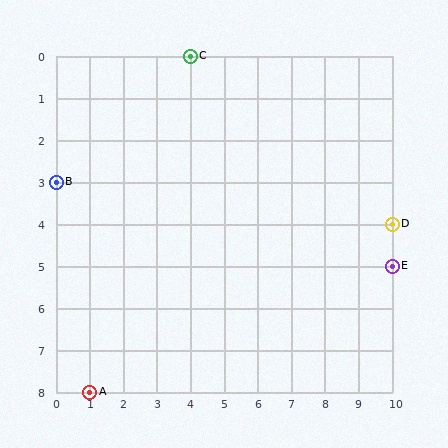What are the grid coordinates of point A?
Point A is at grid coordinates (1, 8).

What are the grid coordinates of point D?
Point D is at grid coordinates (10, 4).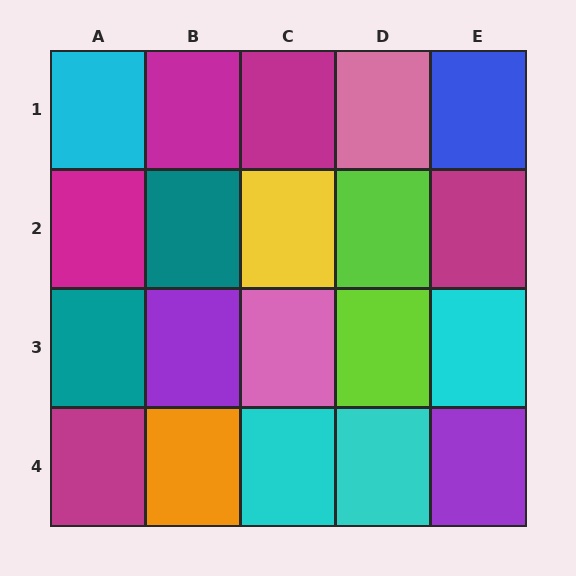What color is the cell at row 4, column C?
Cyan.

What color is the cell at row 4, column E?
Purple.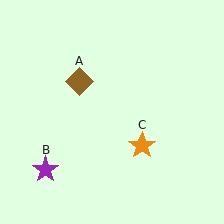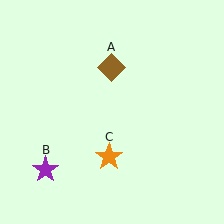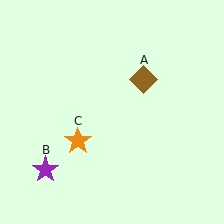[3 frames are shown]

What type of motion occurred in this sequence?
The brown diamond (object A), orange star (object C) rotated clockwise around the center of the scene.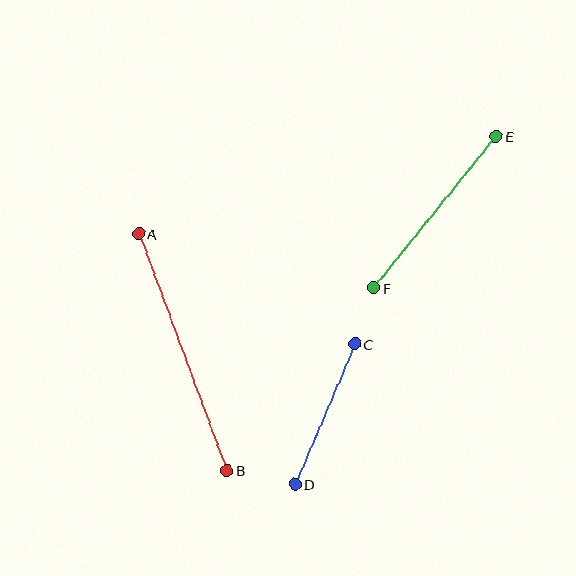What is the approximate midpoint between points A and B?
The midpoint is at approximately (183, 352) pixels.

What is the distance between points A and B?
The distance is approximately 253 pixels.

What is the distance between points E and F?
The distance is approximately 195 pixels.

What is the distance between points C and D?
The distance is approximately 153 pixels.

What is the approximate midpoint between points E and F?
The midpoint is at approximately (435, 212) pixels.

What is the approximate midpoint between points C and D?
The midpoint is at approximately (325, 414) pixels.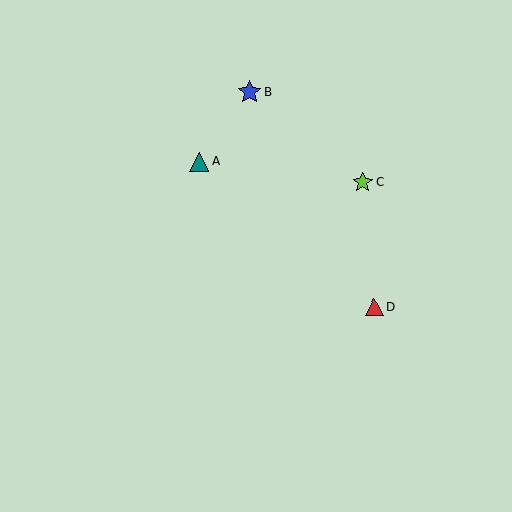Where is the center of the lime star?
The center of the lime star is at (363, 182).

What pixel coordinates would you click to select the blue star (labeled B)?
Click at (250, 92) to select the blue star B.